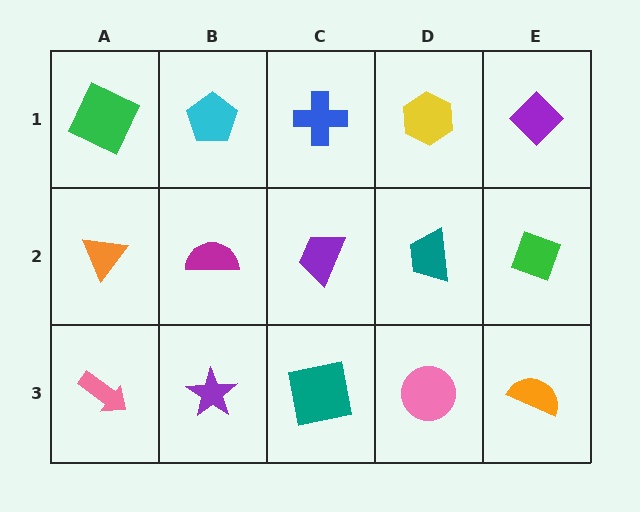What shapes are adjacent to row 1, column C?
A purple trapezoid (row 2, column C), a cyan pentagon (row 1, column B), a yellow hexagon (row 1, column D).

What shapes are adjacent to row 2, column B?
A cyan pentagon (row 1, column B), a purple star (row 3, column B), an orange triangle (row 2, column A), a purple trapezoid (row 2, column C).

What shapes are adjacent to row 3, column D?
A teal trapezoid (row 2, column D), a teal square (row 3, column C), an orange semicircle (row 3, column E).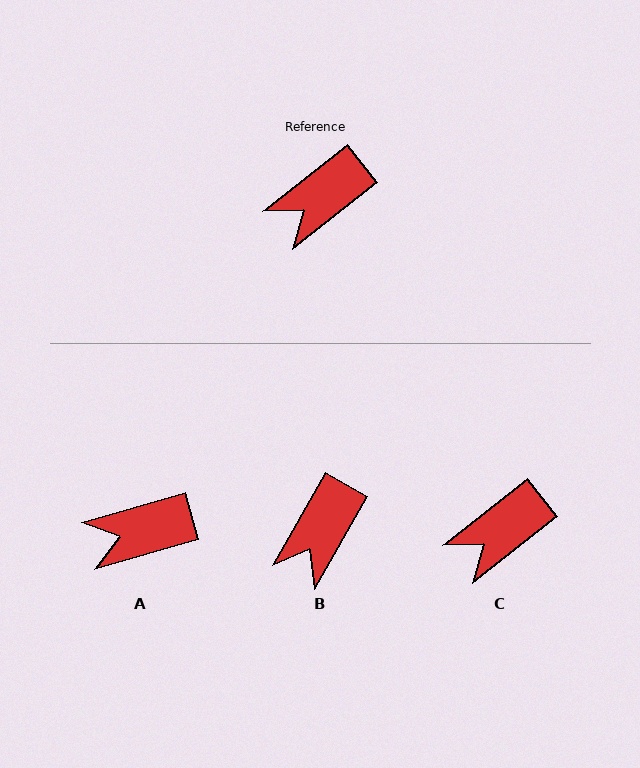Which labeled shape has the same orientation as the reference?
C.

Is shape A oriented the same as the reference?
No, it is off by about 22 degrees.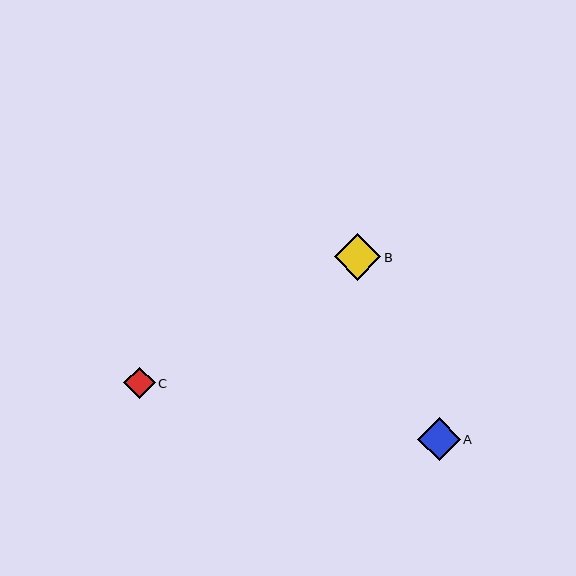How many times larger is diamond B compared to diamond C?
Diamond B is approximately 1.5 times the size of diamond C.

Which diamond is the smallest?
Diamond C is the smallest with a size of approximately 32 pixels.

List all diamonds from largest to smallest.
From largest to smallest: B, A, C.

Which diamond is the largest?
Diamond B is the largest with a size of approximately 47 pixels.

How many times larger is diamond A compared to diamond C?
Diamond A is approximately 1.4 times the size of diamond C.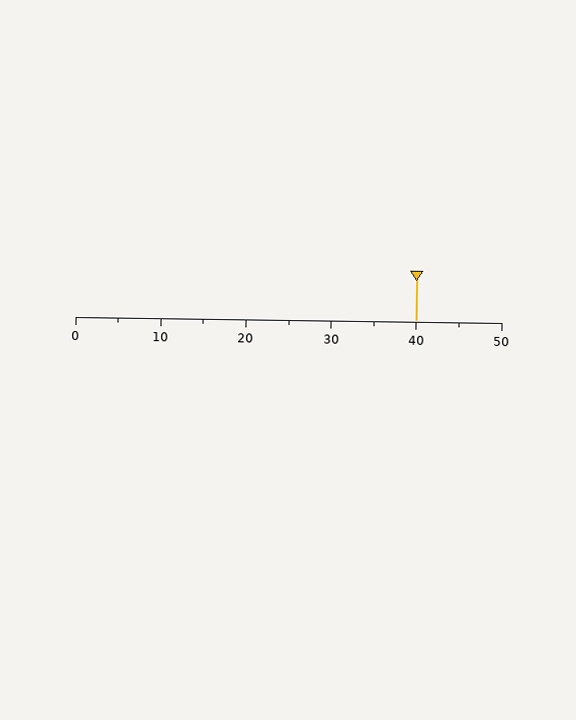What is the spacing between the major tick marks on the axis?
The major ticks are spaced 10 apart.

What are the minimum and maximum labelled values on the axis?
The axis runs from 0 to 50.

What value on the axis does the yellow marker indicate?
The marker indicates approximately 40.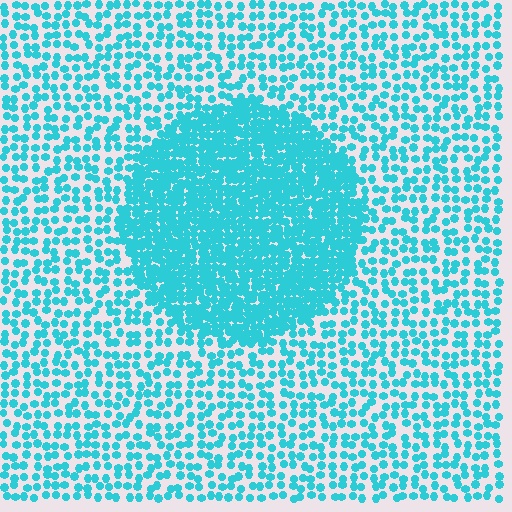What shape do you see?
I see a circle.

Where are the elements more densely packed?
The elements are more densely packed inside the circle boundary.